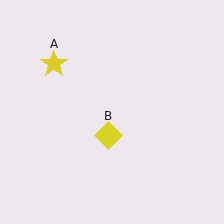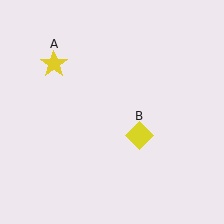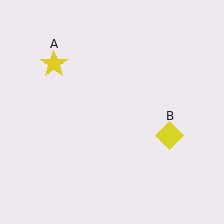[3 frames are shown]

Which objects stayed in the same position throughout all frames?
Yellow star (object A) remained stationary.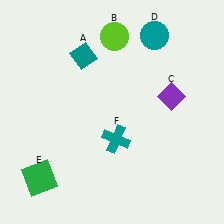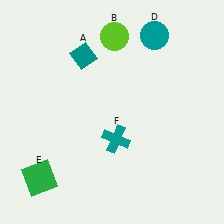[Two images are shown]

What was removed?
The purple diamond (C) was removed in Image 2.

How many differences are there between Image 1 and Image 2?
There is 1 difference between the two images.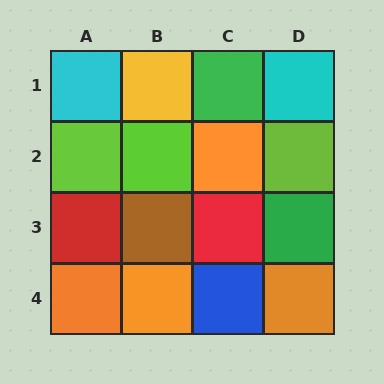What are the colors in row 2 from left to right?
Lime, lime, orange, lime.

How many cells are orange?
4 cells are orange.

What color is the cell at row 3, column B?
Brown.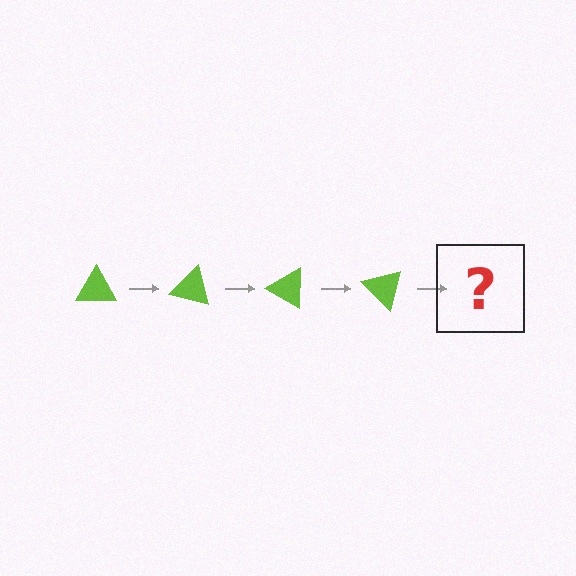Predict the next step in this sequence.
The next step is a lime triangle rotated 60 degrees.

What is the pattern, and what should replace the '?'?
The pattern is that the triangle rotates 15 degrees each step. The '?' should be a lime triangle rotated 60 degrees.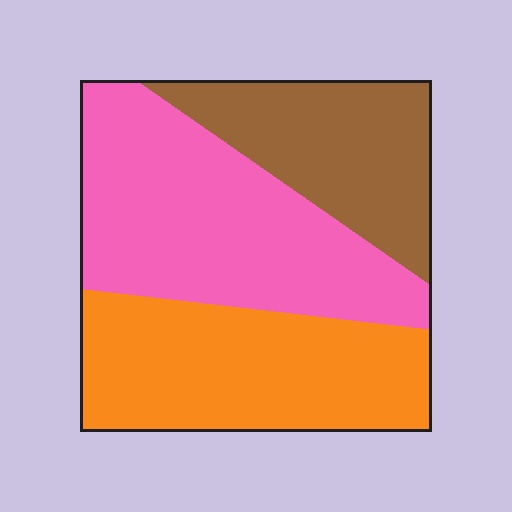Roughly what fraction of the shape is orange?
Orange takes up about one third (1/3) of the shape.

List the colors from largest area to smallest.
From largest to smallest: pink, orange, brown.